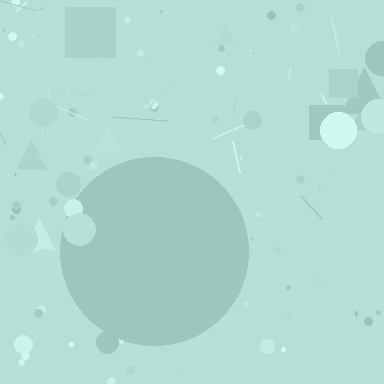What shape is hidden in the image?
A circle is hidden in the image.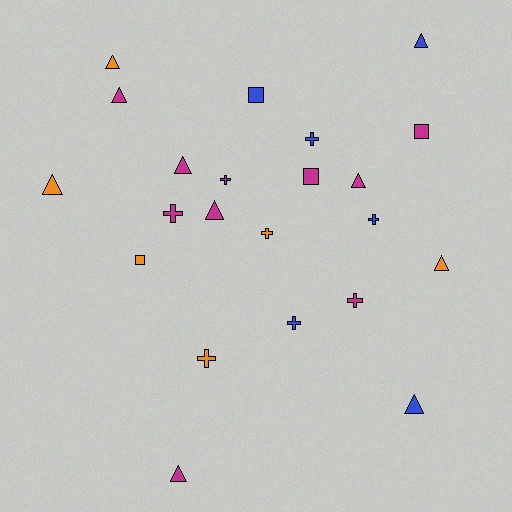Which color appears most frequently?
Magenta, with 9 objects.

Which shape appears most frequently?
Triangle, with 10 objects.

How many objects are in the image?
There are 22 objects.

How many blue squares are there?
There is 1 blue square.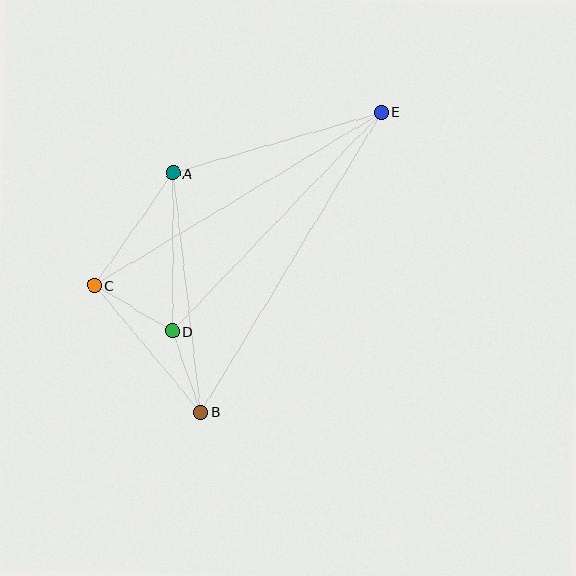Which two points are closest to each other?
Points B and D are closest to each other.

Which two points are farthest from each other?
Points B and E are farthest from each other.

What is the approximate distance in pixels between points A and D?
The distance between A and D is approximately 158 pixels.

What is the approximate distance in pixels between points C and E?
The distance between C and E is approximately 335 pixels.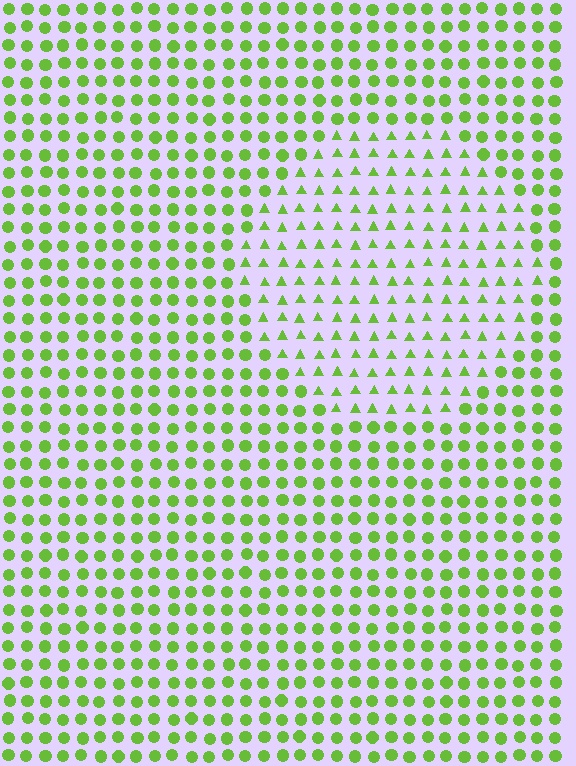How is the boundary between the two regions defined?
The boundary is defined by a change in element shape: triangles inside vs. circles outside. All elements share the same color and spacing.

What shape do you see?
I see a circle.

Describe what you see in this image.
The image is filled with small lime elements arranged in a uniform grid. A circle-shaped region contains triangles, while the surrounding area contains circles. The boundary is defined purely by the change in element shape.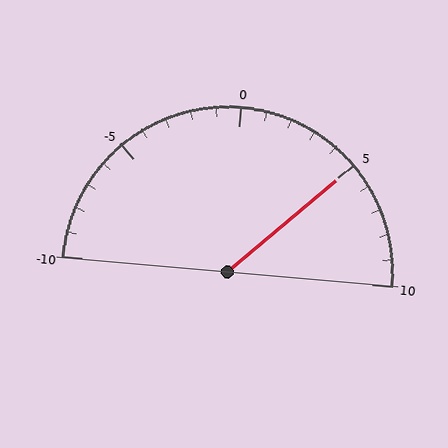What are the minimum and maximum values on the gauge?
The gauge ranges from -10 to 10.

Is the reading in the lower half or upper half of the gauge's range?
The reading is in the upper half of the range (-10 to 10).